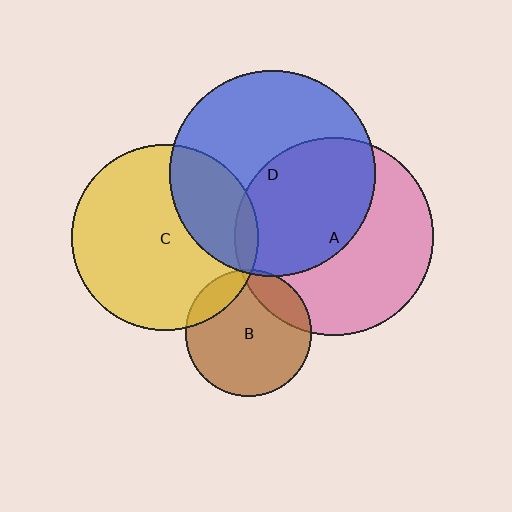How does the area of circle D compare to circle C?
Approximately 1.2 times.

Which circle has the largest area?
Circle D (blue).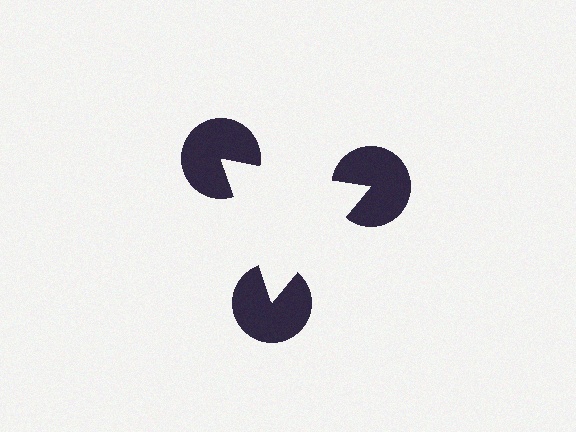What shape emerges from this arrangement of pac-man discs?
An illusory triangle — its edges are inferred from the aligned wedge cuts in the pac-man discs, not physically drawn.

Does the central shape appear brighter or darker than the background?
It typically appears slightly brighter than the background, even though no actual brightness change is drawn.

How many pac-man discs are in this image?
There are 3 — one at each vertex of the illusory triangle.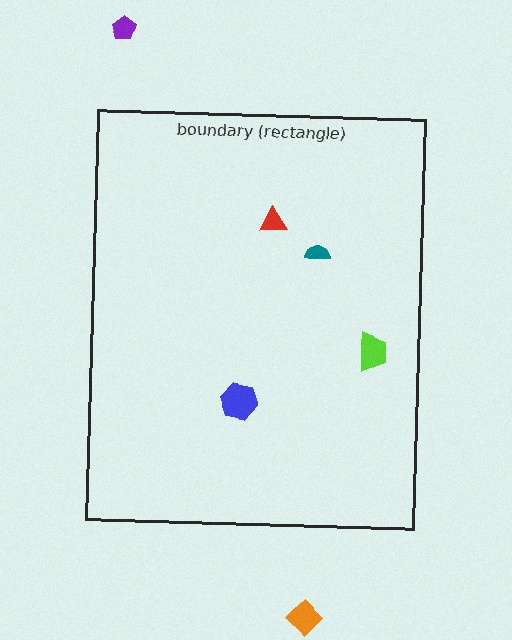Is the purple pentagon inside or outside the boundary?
Outside.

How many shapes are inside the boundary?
4 inside, 2 outside.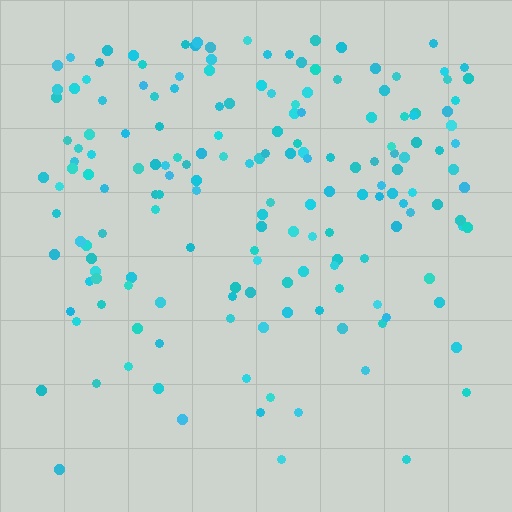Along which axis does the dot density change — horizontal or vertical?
Vertical.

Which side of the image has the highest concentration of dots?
The top.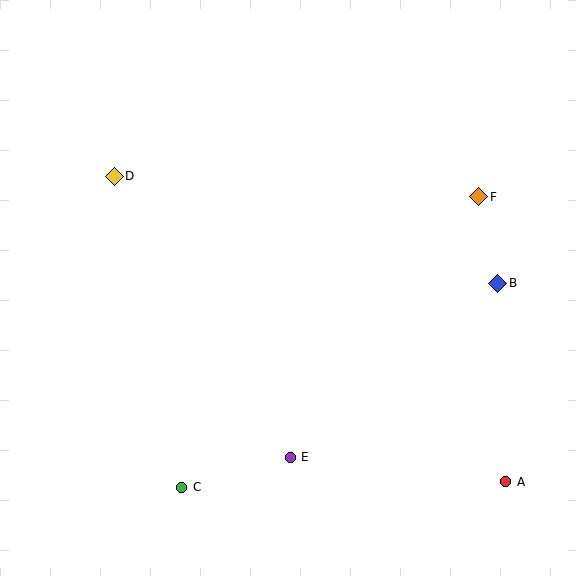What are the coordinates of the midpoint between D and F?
The midpoint between D and F is at (296, 186).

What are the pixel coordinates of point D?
Point D is at (114, 176).